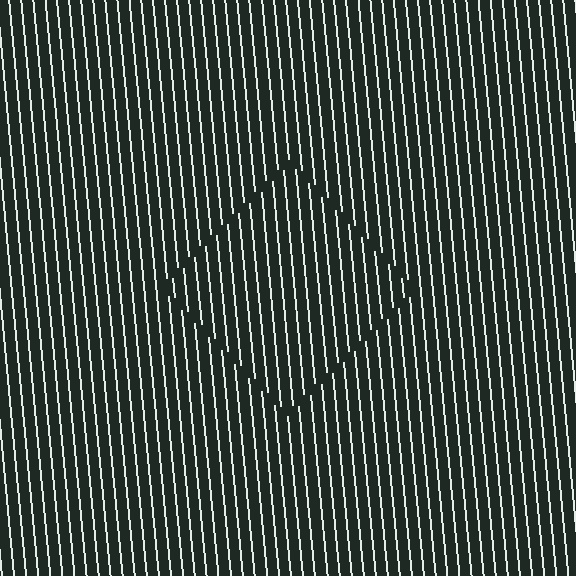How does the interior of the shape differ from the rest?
The interior of the shape contains the same grating, shifted by half a period — the contour is defined by the phase discontinuity where line-ends from the inner and outer gratings abut.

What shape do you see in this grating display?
An illusory square. The interior of the shape contains the same grating, shifted by half a period — the contour is defined by the phase discontinuity where line-ends from the inner and outer gratings abut.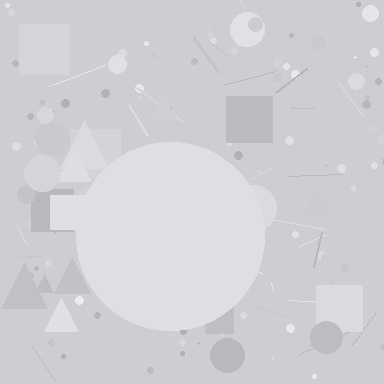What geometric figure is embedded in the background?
A circle is embedded in the background.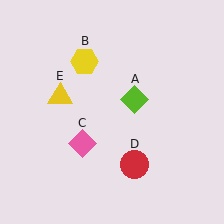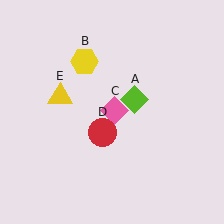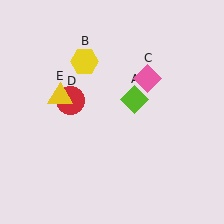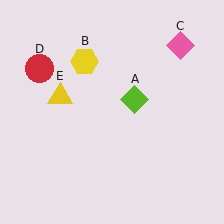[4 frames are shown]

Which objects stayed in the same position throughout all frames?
Lime diamond (object A) and yellow hexagon (object B) and yellow triangle (object E) remained stationary.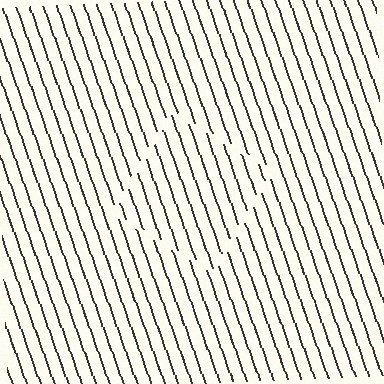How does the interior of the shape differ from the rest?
The interior of the shape contains the same grating, shifted by half a period — the contour is defined by the phase discontinuity where line-ends from the inner and outer gratings abut.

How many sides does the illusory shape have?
4 sides — the line-ends trace a square.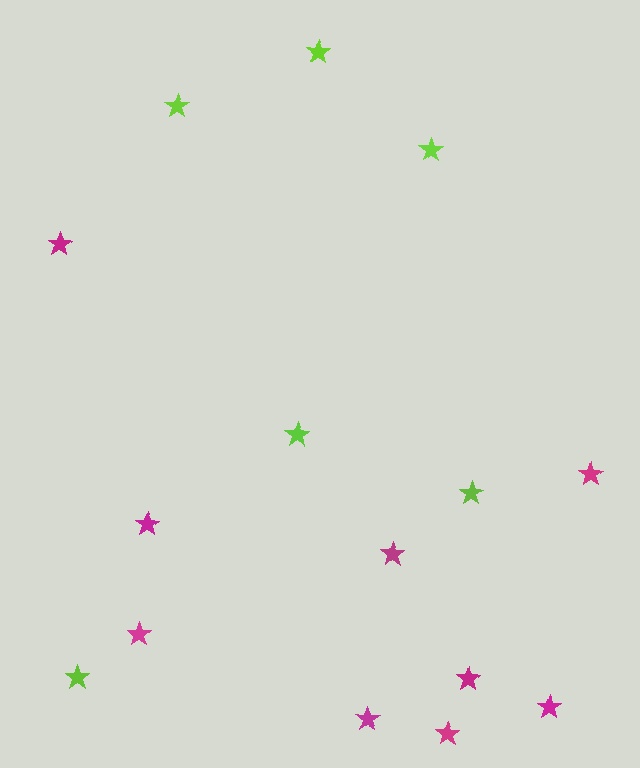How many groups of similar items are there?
There are 2 groups: one group of magenta stars (9) and one group of lime stars (6).